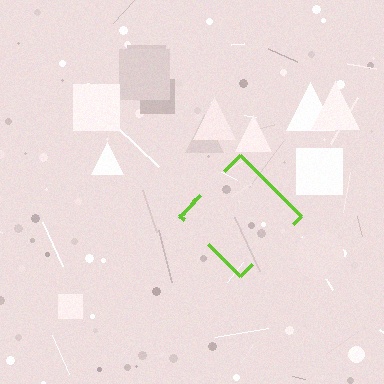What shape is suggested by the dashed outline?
The dashed outline suggests a diamond.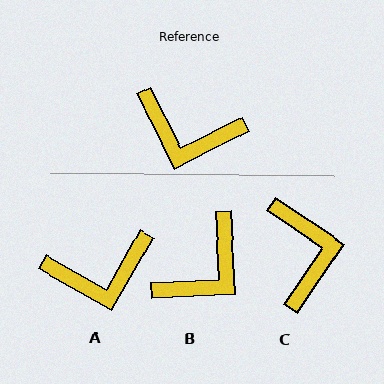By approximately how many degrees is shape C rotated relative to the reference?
Approximately 119 degrees counter-clockwise.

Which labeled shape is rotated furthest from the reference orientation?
C, about 119 degrees away.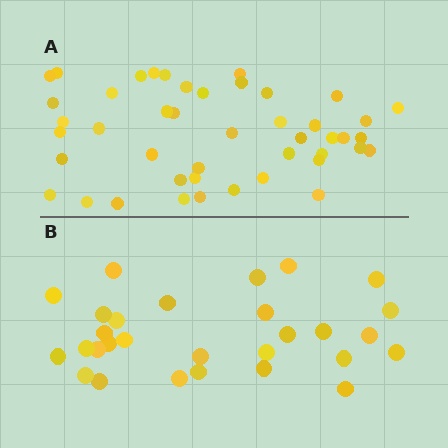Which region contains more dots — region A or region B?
Region A (the top region) has more dots.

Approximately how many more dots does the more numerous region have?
Region A has approximately 15 more dots than region B.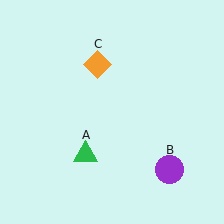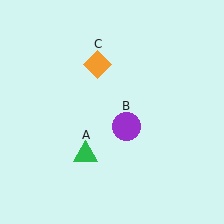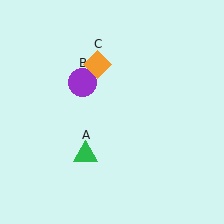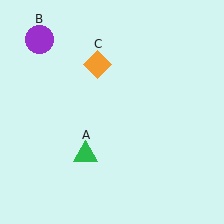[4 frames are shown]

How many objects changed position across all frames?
1 object changed position: purple circle (object B).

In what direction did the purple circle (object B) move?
The purple circle (object B) moved up and to the left.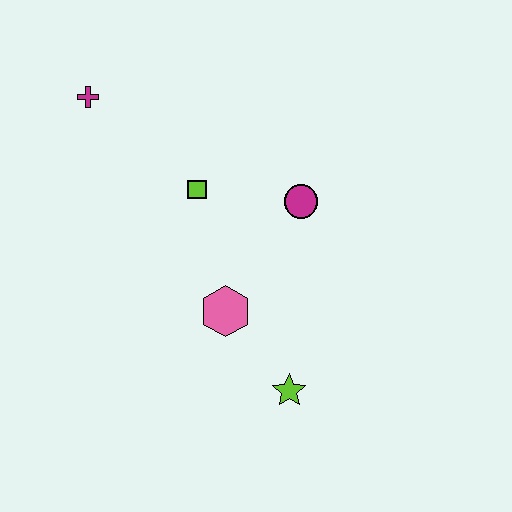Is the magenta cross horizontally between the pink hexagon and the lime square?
No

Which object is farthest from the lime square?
The lime star is farthest from the lime square.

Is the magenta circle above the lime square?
No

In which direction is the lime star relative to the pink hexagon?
The lime star is below the pink hexagon.